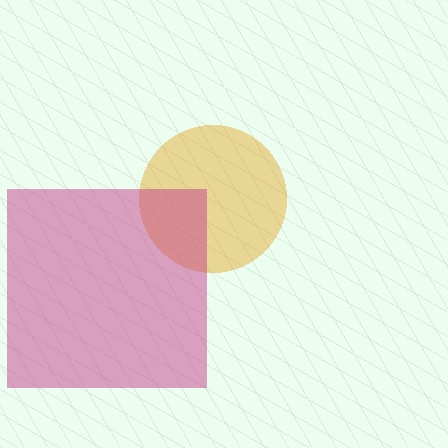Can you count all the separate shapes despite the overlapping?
Yes, there are 2 separate shapes.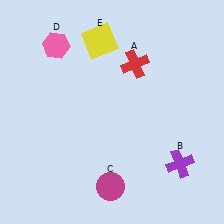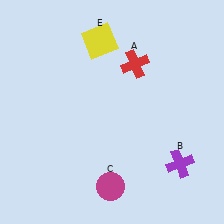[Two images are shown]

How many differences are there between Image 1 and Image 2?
There is 1 difference between the two images.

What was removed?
The pink hexagon (D) was removed in Image 2.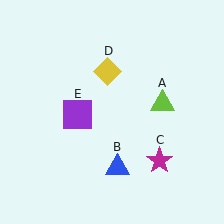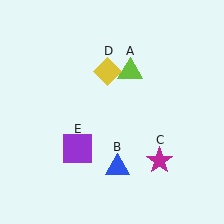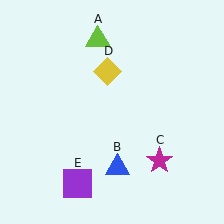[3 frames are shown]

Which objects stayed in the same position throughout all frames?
Blue triangle (object B) and magenta star (object C) and yellow diamond (object D) remained stationary.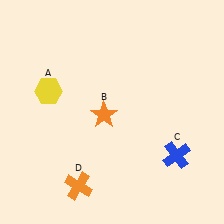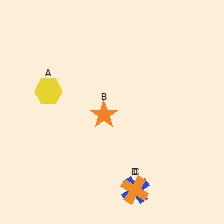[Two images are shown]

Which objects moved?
The objects that moved are: the blue cross (C), the orange cross (D).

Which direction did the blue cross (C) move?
The blue cross (C) moved left.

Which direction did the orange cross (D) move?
The orange cross (D) moved right.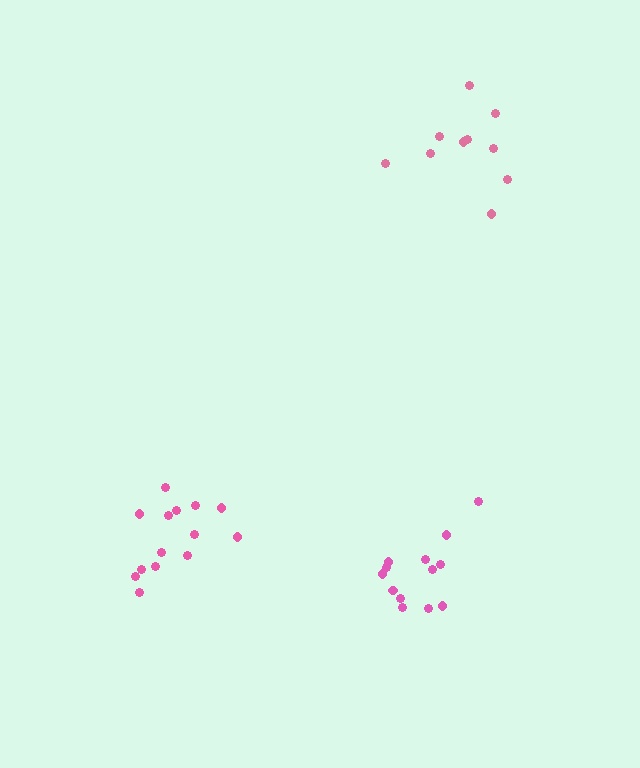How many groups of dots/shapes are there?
There are 3 groups.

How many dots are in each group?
Group 1: 13 dots, Group 2: 14 dots, Group 3: 10 dots (37 total).